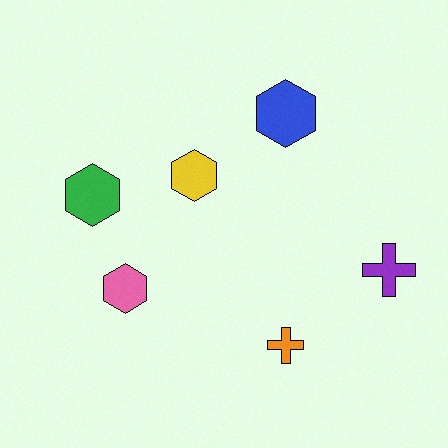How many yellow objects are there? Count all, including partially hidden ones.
There is 1 yellow object.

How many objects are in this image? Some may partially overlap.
There are 6 objects.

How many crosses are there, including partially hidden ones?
There are 2 crosses.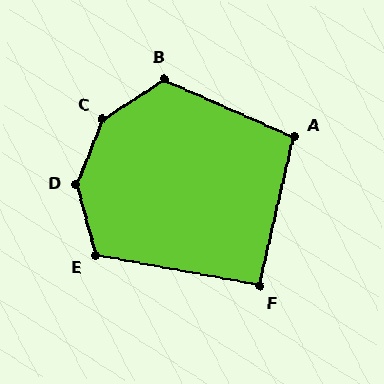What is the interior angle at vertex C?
Approximately 144 degrees (obtuse).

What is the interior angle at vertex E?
Approximately 115 degrees (obtuse).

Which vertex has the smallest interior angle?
F, at approximately 92 degrees.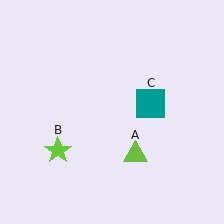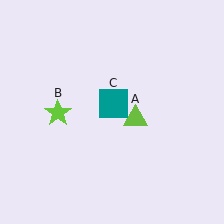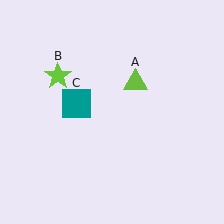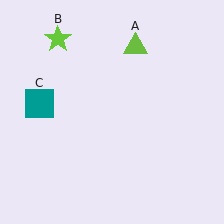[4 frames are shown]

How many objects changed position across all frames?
3 objects changed position: lime triangle (object A), lime star (object B), teal square (object C).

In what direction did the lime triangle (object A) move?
The lime triangle (object A) moved up.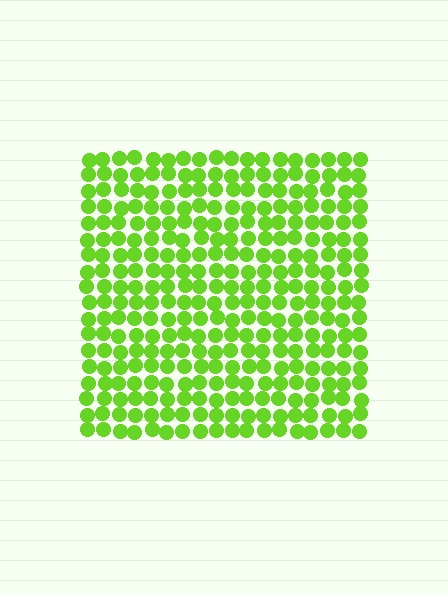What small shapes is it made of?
It is made of small circles.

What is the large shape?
The large shape is a square.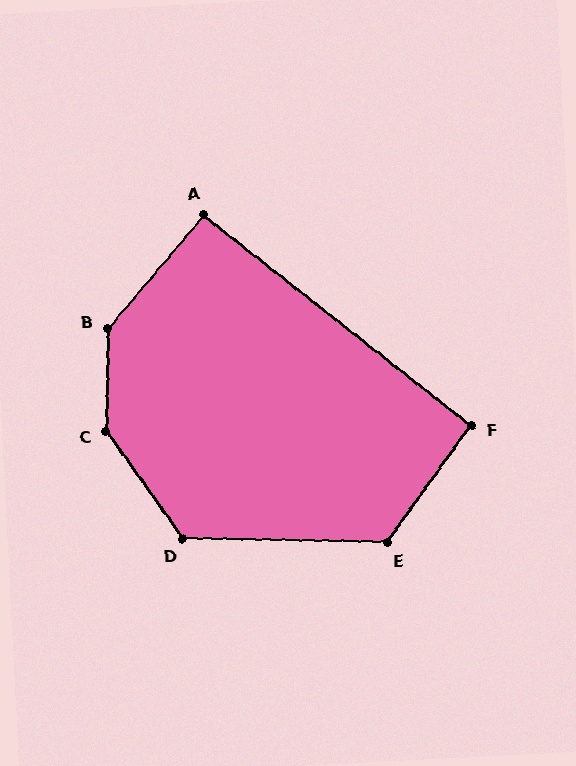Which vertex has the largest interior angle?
C, at approximately 144 degrees.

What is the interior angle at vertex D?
Approximately 127 degrees (obtuse).